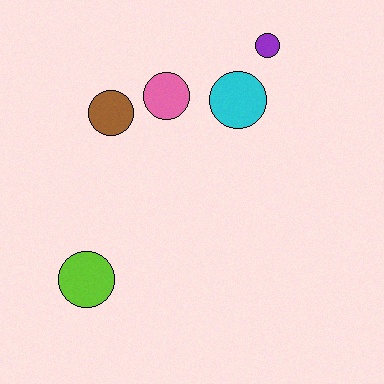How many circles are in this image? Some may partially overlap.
There are 5 circles.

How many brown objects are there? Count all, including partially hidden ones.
There is 1 brown object.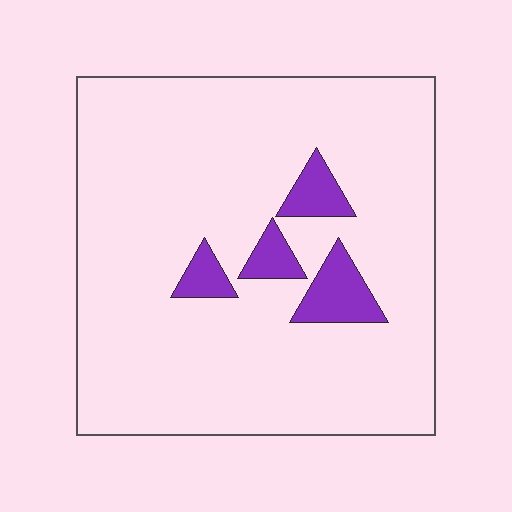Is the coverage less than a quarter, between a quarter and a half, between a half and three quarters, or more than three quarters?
Less than a quarter.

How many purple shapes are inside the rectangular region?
4.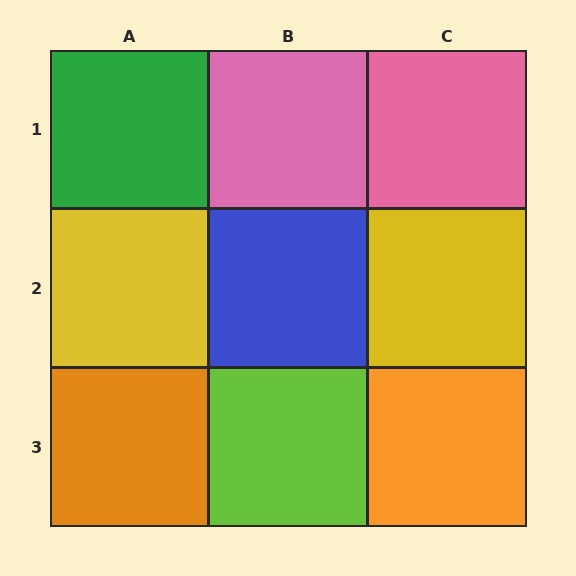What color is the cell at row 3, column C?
Orange.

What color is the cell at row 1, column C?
Pink.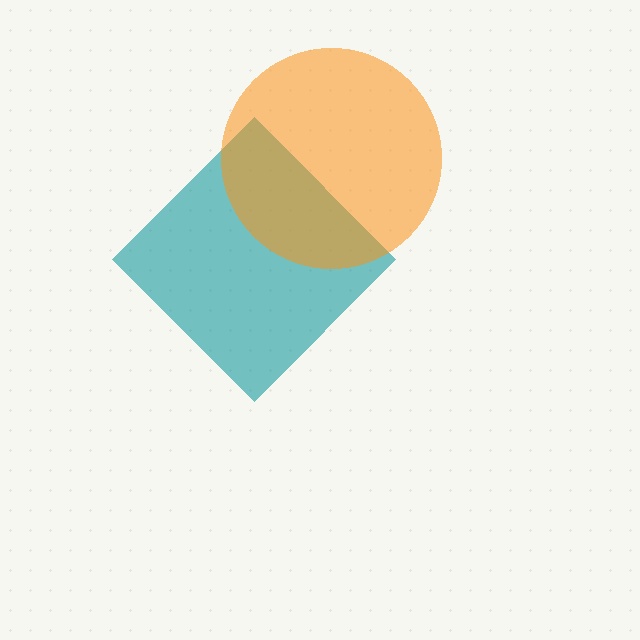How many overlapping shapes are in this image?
There are 2 overlapping shapes in the image.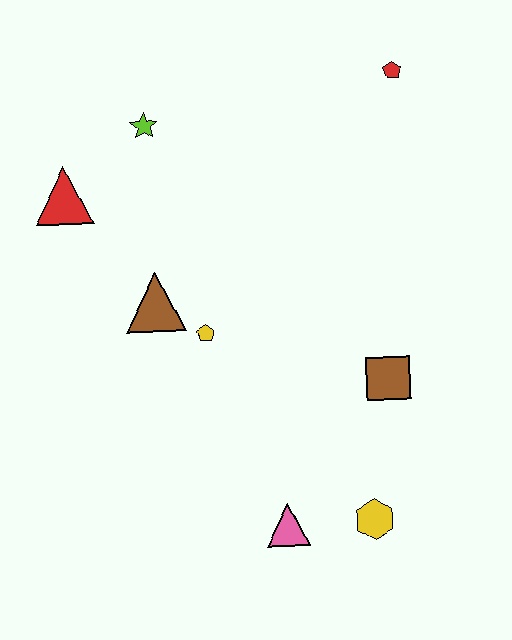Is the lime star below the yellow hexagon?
No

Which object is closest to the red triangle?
The lime star is closest to the red triangle.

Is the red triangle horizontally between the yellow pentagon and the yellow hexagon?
No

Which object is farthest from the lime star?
The yellow hexagon is farthest from the lime star.